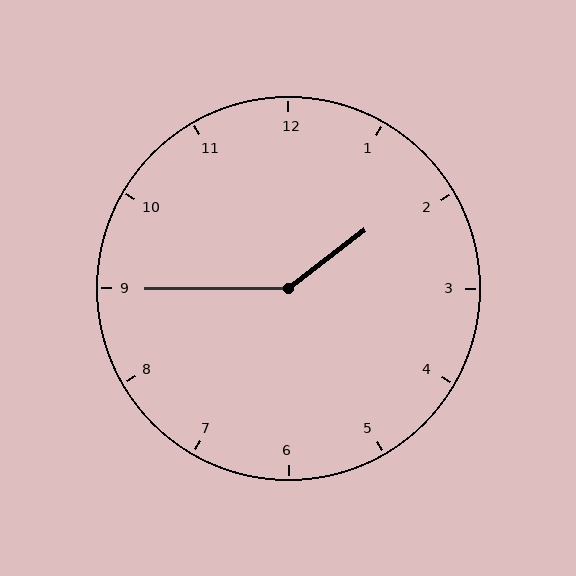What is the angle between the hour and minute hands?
Approximately 142 degrees.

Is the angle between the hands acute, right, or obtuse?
It is obtuse.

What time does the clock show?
1:45.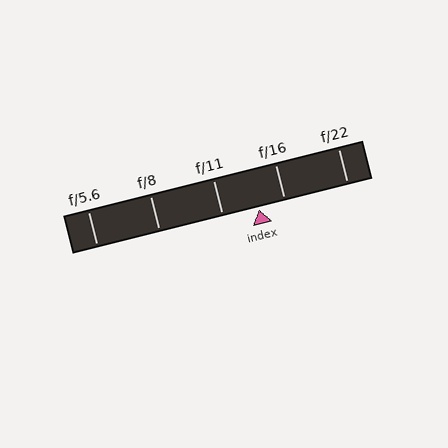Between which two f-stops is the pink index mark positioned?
The index mark is between f/11 and f/16.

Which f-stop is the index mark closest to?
The index mark is closest to f/16.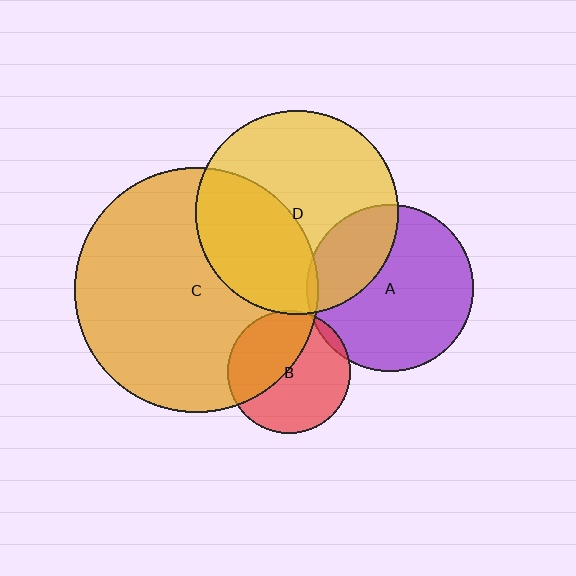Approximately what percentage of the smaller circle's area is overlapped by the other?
Approximately 45%.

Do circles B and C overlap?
Yes.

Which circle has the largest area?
Circle C (orange).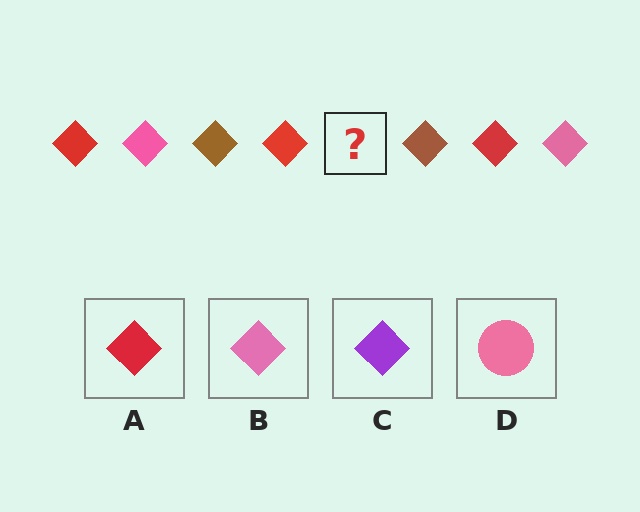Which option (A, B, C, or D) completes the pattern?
B.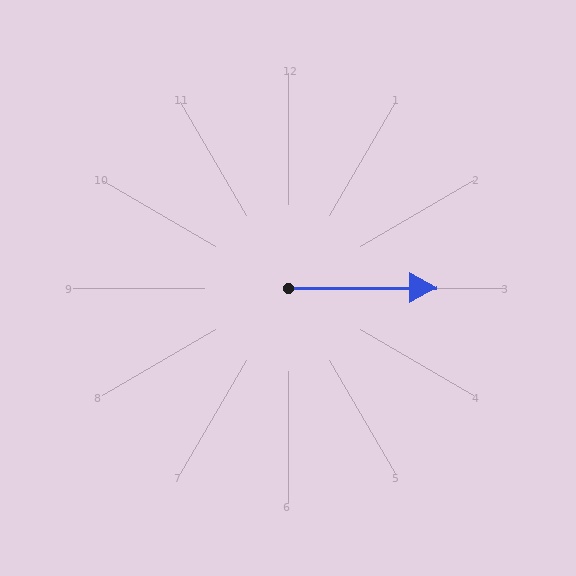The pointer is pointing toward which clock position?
Roughly 3 o'clock.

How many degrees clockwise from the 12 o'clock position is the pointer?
Approximately 90 degrees.